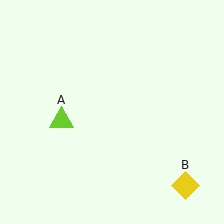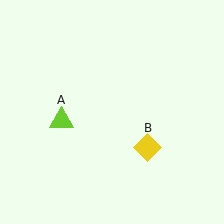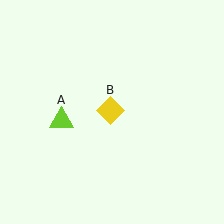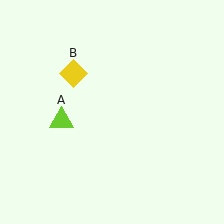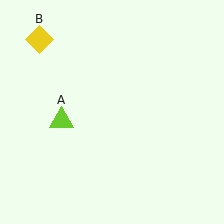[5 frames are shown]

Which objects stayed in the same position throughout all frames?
Lime triangle (object A) remained stationary.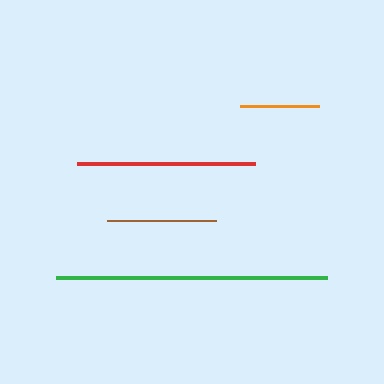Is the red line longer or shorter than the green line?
The green line is longer than the red line.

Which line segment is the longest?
The green line is the longest at approximately 271 pixels.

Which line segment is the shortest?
The orange line is the shortest at approximately 79 pixels.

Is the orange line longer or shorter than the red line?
The red line is longer than the orange line.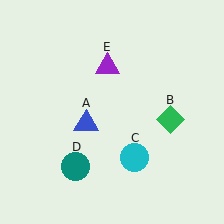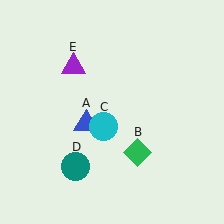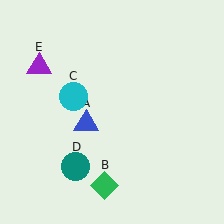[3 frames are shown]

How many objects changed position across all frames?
3 objects changed position: green diamond (object B), cyan circle (object C), purple triangle (object E).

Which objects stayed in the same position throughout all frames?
Blue triangle (object A) and teal circle (object D) remained stationary.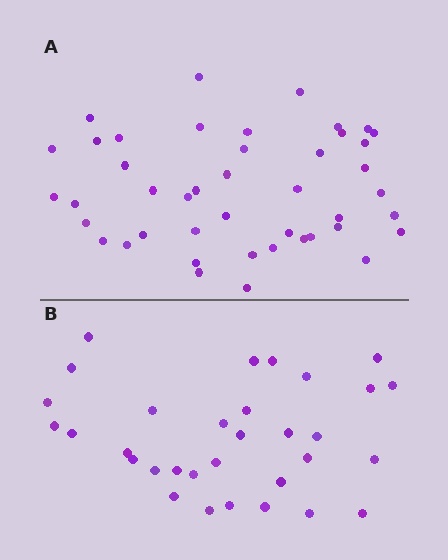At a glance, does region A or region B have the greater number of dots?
Region A (the top region) has more dots.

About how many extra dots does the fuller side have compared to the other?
Region A has roughly 12 or so more dots than region B.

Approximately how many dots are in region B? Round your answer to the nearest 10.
About 30 dots. (The exact count is 32, which rounds to 30.)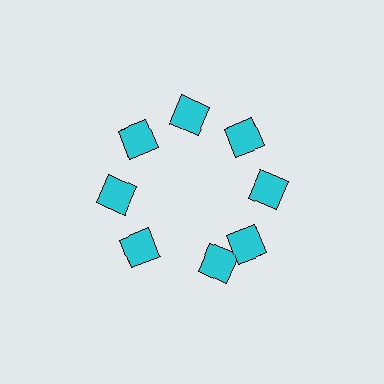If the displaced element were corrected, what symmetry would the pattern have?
It would have 8-fold rotational symmetry — the pattern would map onto itself every 45 degrees.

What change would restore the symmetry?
The symmetry would be restored by rotating it back into even spacing with its neighbors so that all 8 diamonds sit at equal angles and equal distance from the center.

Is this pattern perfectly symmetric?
No. The 8 cyan diamonds are arranged in a ring, but one element near the 6 o'clock position is rotated out of alignment along the ring, breaking the 8-fold rotational symmetry.